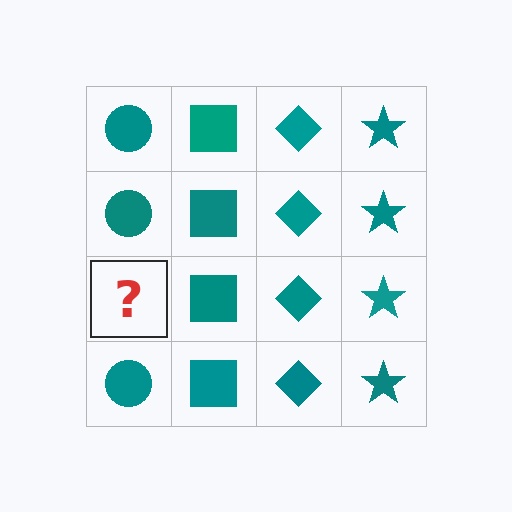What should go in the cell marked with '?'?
The missing cell should contain a teal circle.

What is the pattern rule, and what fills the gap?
The rule is that each column has a consistent shape. The gap should be filled with a teal circle.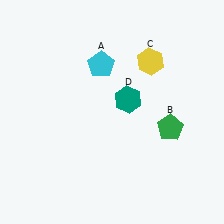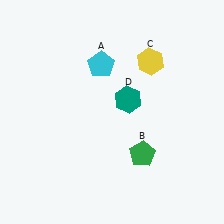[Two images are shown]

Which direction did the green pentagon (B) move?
The green pentagon (B) moved left.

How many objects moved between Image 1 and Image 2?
1 object moved between the two images.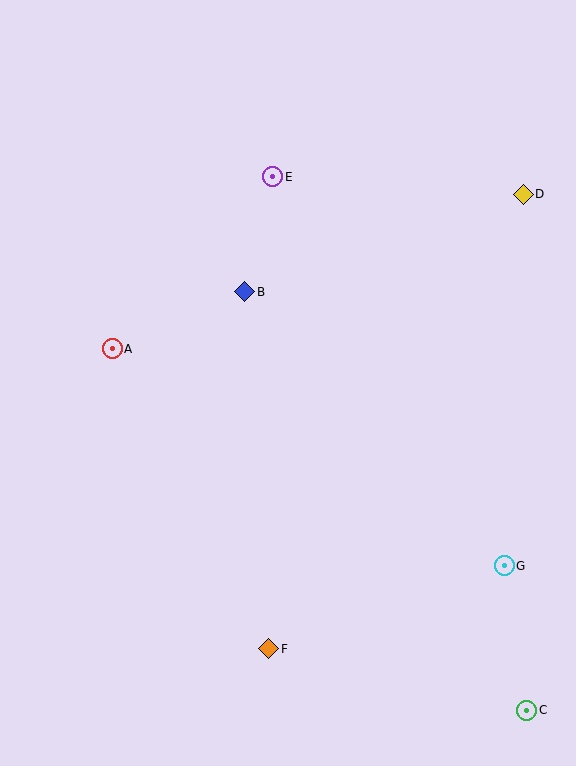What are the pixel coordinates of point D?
Point D is at (523, 194).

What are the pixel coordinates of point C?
Point C is at (527, 710).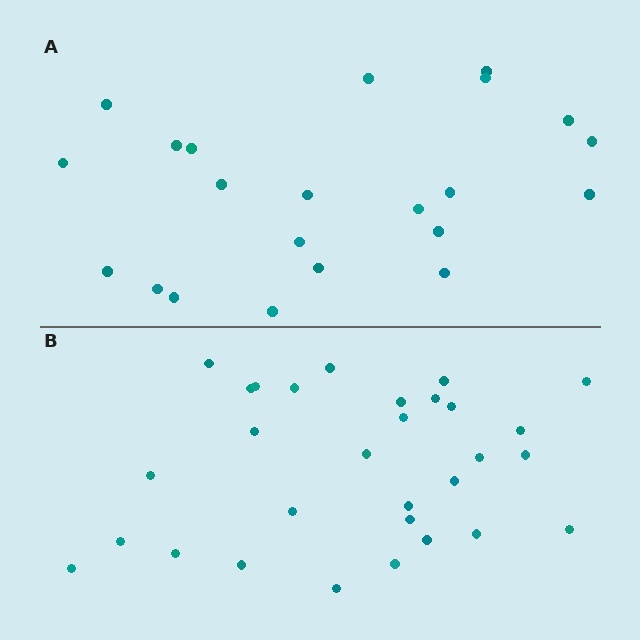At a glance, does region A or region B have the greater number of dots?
Region B (the bottom region) has more dots.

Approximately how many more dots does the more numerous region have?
Region B has roughly 8 or so more dots than region A.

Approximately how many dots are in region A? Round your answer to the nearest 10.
About 20 dots. (The exact count is 22, which rounds to 20.)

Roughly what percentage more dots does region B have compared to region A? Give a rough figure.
About 35% more.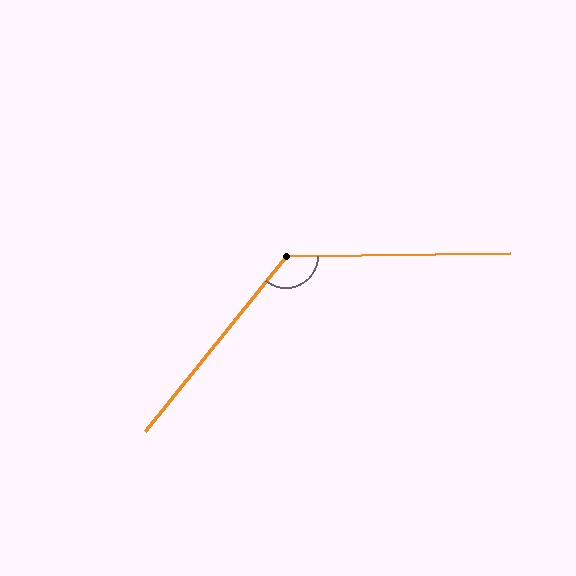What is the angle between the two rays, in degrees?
Approximately 130 degrees.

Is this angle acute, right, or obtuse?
It is obtuse.